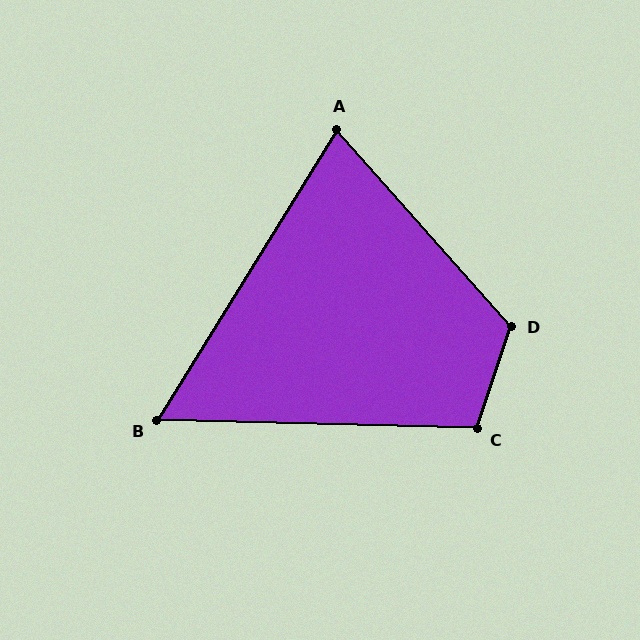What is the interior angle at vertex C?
Approximately 107 degrees (obtuse).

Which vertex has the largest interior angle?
D, at approximately 120 degrees.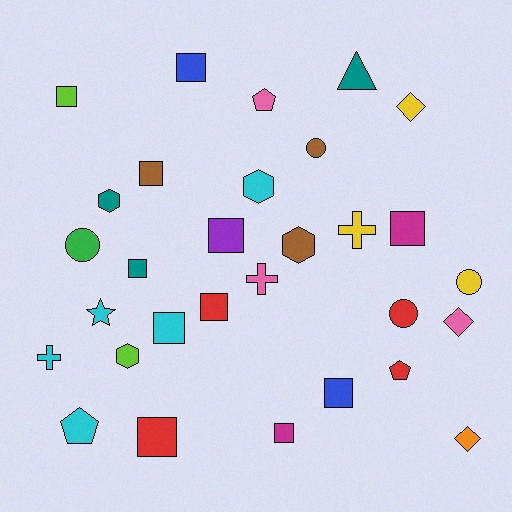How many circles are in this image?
There are 4 circles.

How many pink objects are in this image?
There are 3 pink objects.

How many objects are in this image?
There are 30 objects.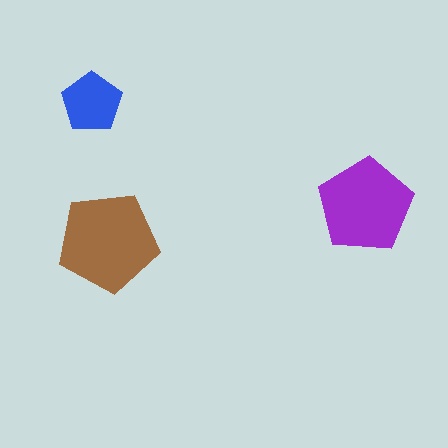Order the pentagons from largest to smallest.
the brown one, the purple one, the blue one.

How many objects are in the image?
There are 3 objects in the image.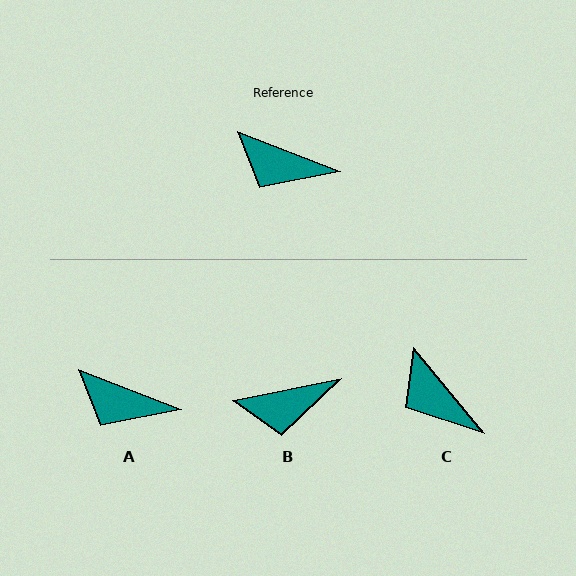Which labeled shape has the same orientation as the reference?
A.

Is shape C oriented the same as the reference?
No, it is off by about 29 degrees.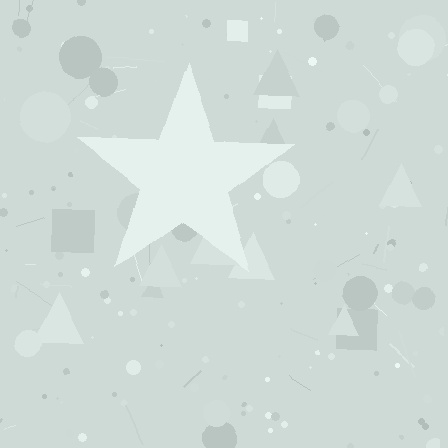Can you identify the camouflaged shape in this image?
The camouflaged shape is a star.